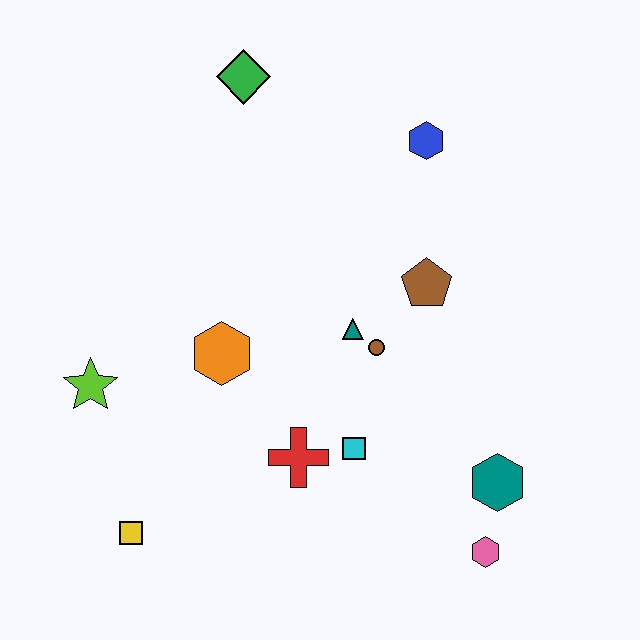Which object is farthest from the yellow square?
The blue hexagon is farthest from the yellow square.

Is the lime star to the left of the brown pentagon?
Yes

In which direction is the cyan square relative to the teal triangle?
The cyan square is below the teal triangle.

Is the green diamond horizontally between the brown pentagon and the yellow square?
Yes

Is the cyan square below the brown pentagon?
Yes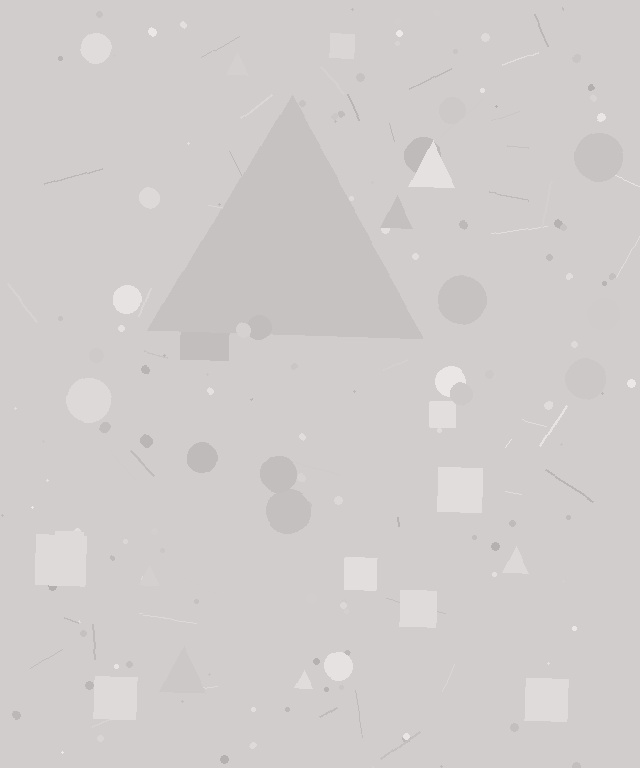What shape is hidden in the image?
A triangle is hidden in the image.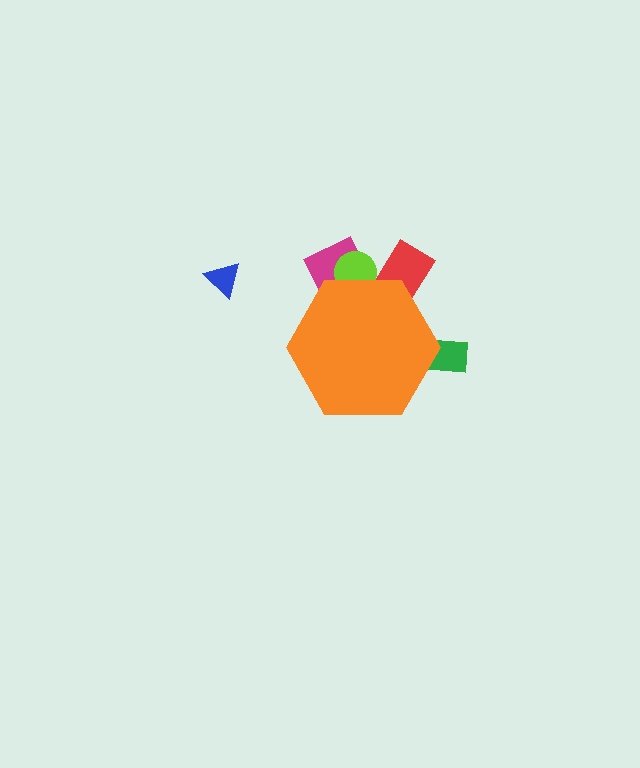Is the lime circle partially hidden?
Yes, the lime circle is partially hidden behind the orange hexagon.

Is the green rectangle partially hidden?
Yes, the green rectangle is partially hidden behind the orange hexagon.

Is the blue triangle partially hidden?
No, the blue triangle is fully visible.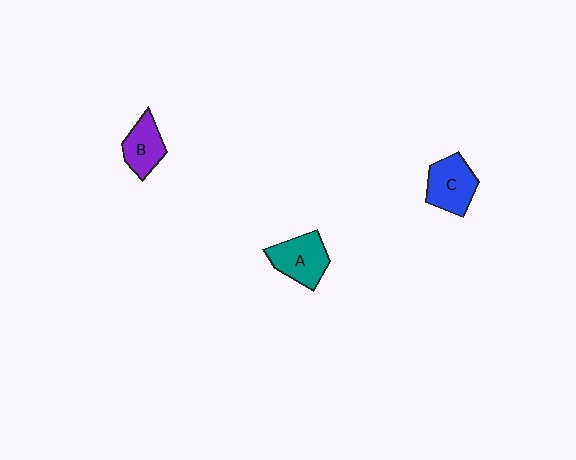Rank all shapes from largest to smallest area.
From largest to smallest: A (teal), C (blue), B (purple).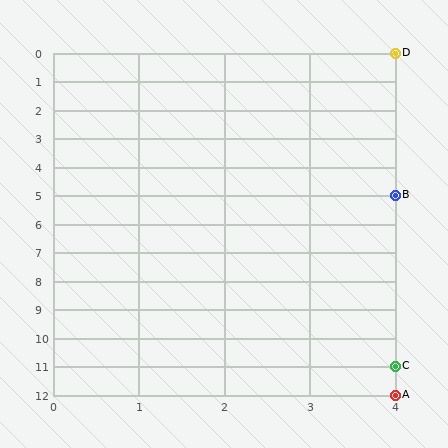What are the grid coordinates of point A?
Point A is at grid coordinates (4, 12).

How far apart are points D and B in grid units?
Points D and B are 5 rows apart.